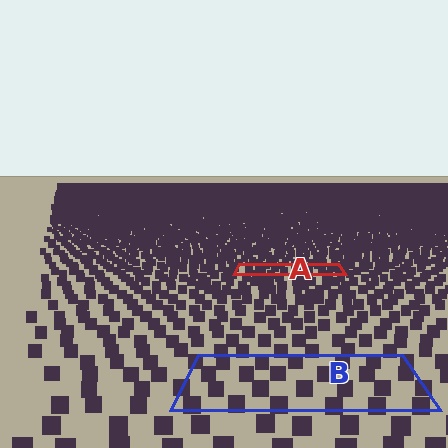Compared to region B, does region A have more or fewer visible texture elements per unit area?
Region A has more texture elements per unit area — they are packed more densely because it is farther away.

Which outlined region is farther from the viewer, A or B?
Region A is farther from the viewer — the texture elements inside it appear smaller and more densely packed.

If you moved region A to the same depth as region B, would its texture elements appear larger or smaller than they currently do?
They would appear larger. At a closer depth, the same texture elements are projected at a bigger on-screen size.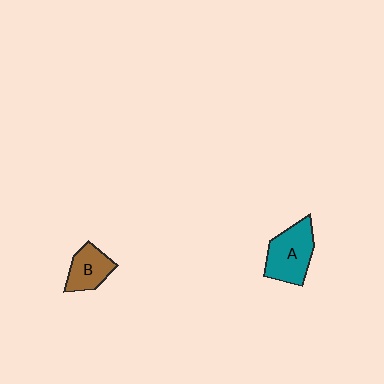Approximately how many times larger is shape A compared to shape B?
Approximately 1.4 times.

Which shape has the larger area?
Shape A (teal).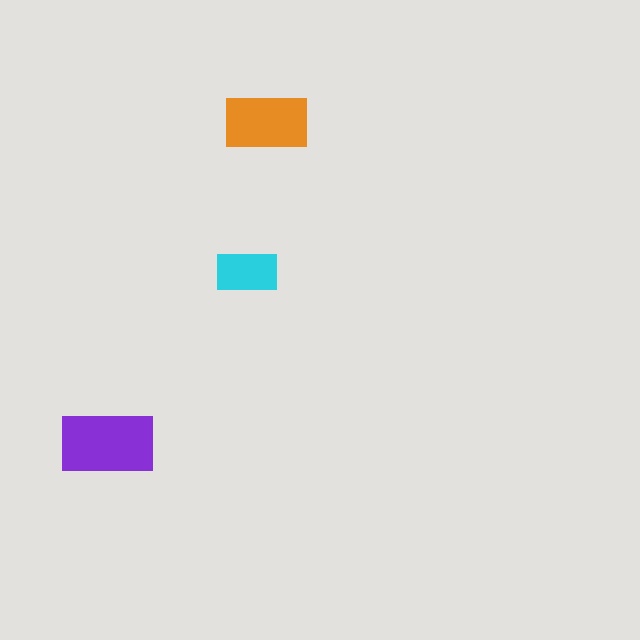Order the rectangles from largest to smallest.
the purple one, the orange one, the cyan one.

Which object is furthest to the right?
The orange rectangle is rightmost.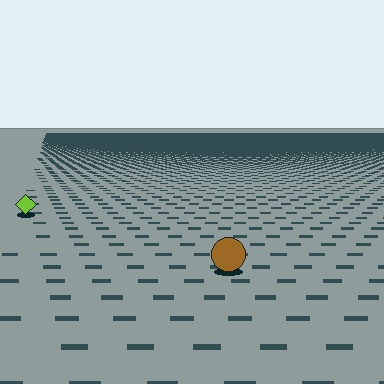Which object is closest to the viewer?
The brown circle is closest. The texture marks near it are larger and more spread out.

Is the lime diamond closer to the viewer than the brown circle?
No. The brown circle is closer — you can tell from the texture gradient: the ground texture is coarser near it.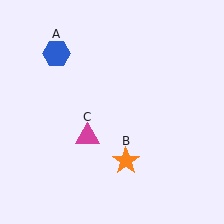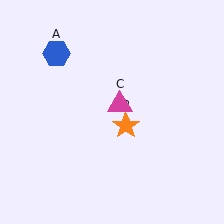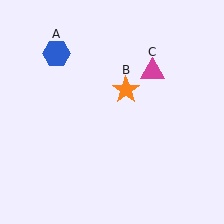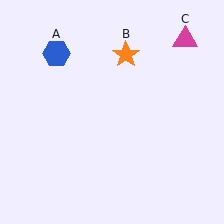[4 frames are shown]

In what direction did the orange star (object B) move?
The orange star (object B) moved up.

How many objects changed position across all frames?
2 objects changed position: orange star (object B), magenta triangle (object C).